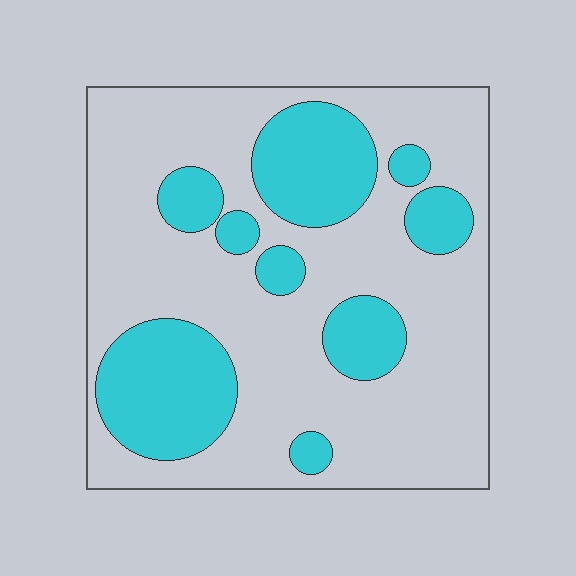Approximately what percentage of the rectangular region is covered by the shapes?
Approximately 30%.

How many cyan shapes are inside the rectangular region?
9.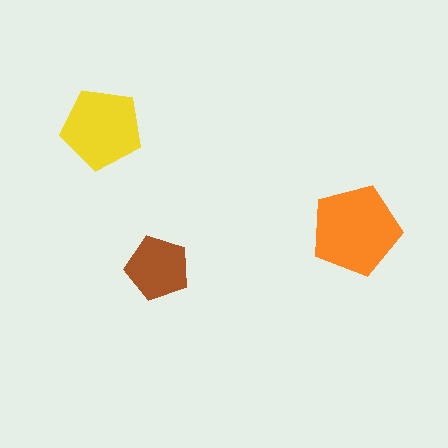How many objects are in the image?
There are 3 objects in the image.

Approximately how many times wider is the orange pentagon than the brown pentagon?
About 1.5 times wider.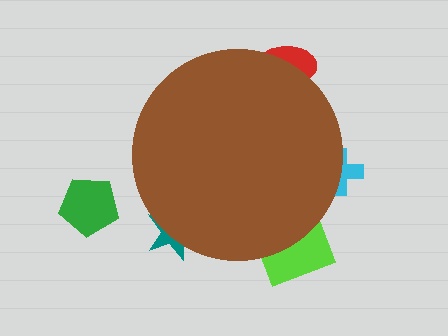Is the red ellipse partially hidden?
Yes, the red ellipse is partially hidden behind the brown circle.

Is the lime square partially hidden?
Yes, the lime square is partially hidden behind the brown circle.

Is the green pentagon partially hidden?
No, the green pentagon is fully visible.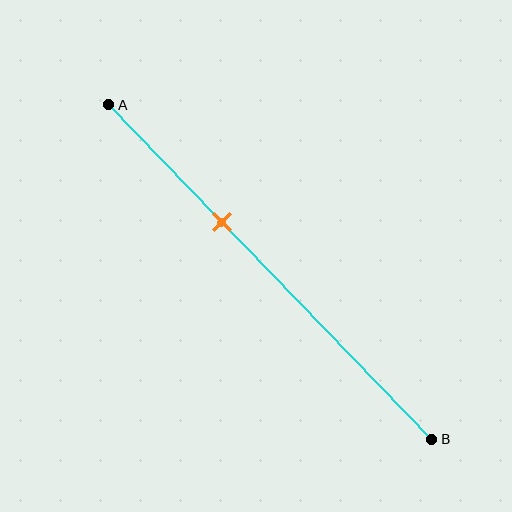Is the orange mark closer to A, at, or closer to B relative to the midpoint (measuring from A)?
The orange mark is closer to point A than the midpoint of segment AB.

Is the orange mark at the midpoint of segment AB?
No, the mark is at about 35% from A, not at the 50% midpoint.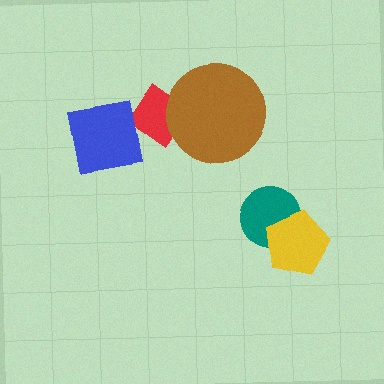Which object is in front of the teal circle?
The yellow pentagon is in front of the teal circle.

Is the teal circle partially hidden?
Yes, it is partially covered by another shape.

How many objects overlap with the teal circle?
1 object overlaps with the teal circle.